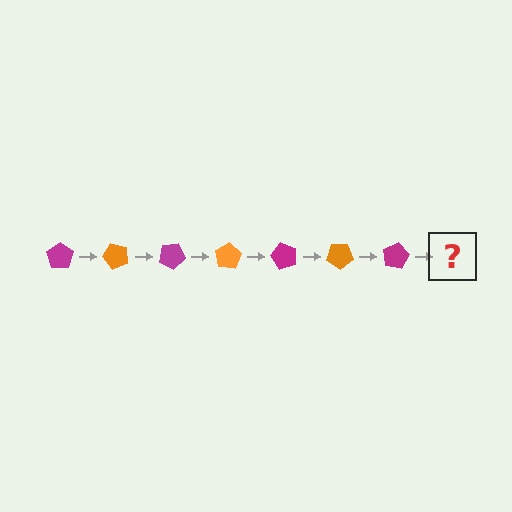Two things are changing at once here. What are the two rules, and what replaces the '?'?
The two rules are that it rotates 50 degrees each step and the color cycles through magenta and orange. The '?' should be an orange pentagon, rotated 350 degrees from the start.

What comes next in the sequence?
The next element should be an orange pentagon, rotated 350 degrees from the start.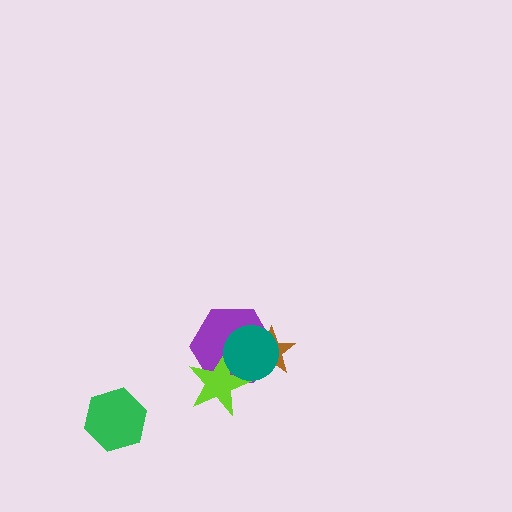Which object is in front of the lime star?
The teal circle is in front of the lime star.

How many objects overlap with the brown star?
2 objects overlap with the brown star.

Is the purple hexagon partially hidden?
Yes, it is partially covered by another shape.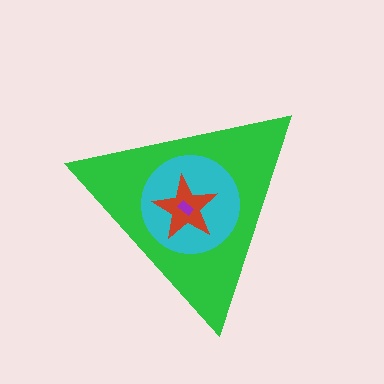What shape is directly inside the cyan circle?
The red star.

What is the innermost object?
The purple rectangle.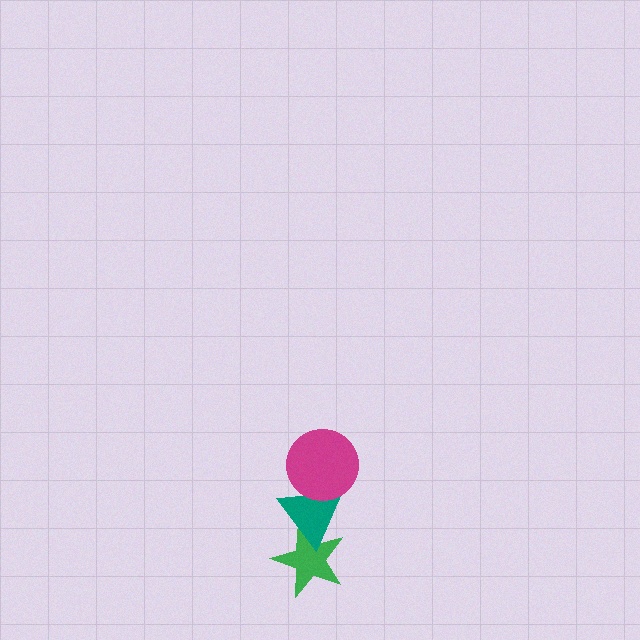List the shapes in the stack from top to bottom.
From top to bottom: the magenta circle, the teal triangle, the green star.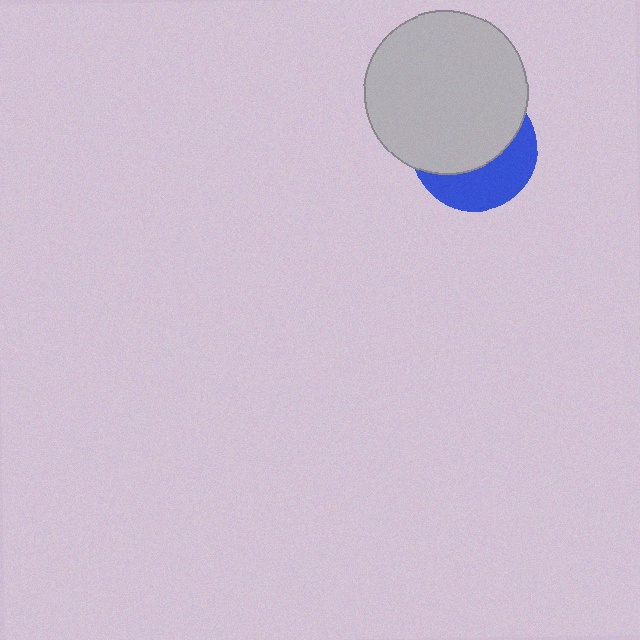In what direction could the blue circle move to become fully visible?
The blue circle could move down. That would shift it out from behind the light gray circle entirely.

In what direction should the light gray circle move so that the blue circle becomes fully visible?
The light gray circle should move up. That is the shortest direction to clear the overlap and leave the blue circle fully visible.